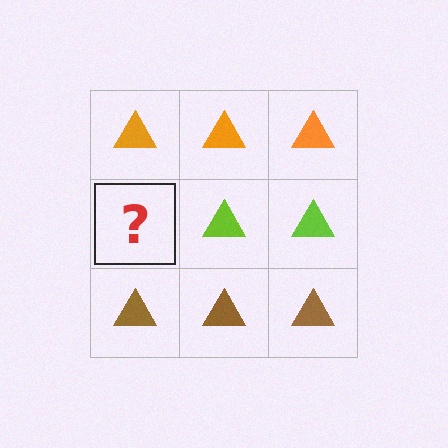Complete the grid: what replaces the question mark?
The question mark should be replaced with a lime triangle.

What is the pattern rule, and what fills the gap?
The rule is that each row has a consistent color. The gap should be filled with a lime triangle.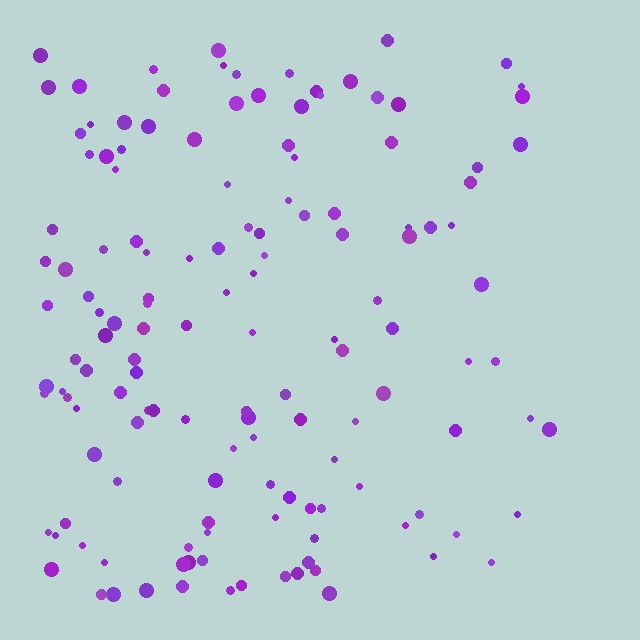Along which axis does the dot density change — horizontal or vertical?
Horizontal.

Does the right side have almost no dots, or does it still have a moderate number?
Still a moderate number, just noticeably fewer than the left.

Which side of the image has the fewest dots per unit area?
The right.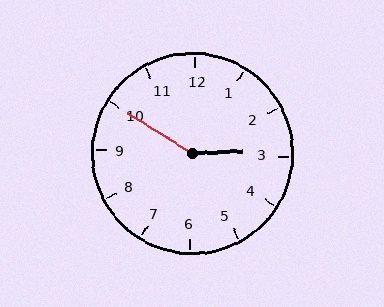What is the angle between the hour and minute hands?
Approximately 145 degrees.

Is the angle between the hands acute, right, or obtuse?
It is obtuse.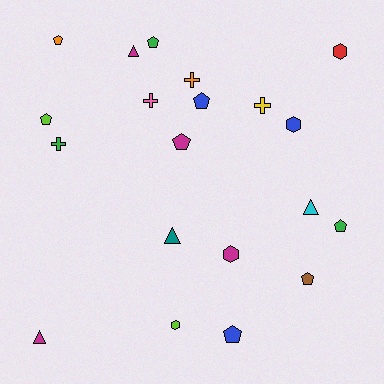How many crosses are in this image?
There are 4 crosses.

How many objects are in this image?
There are 20 objects.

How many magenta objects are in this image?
There are 4 magenta objects.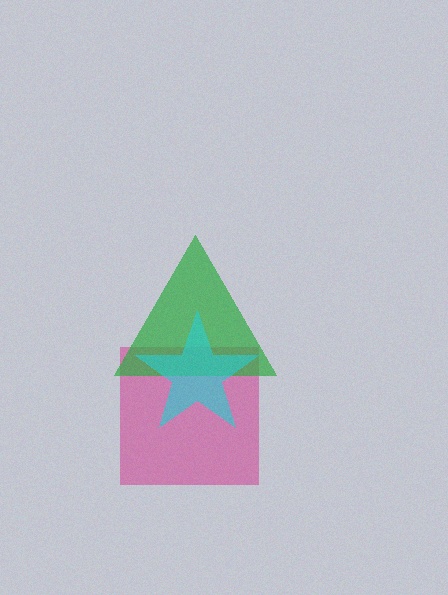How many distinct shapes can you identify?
There are 3 distinct shapes: a magenta square, a green triangle, a cyan star.